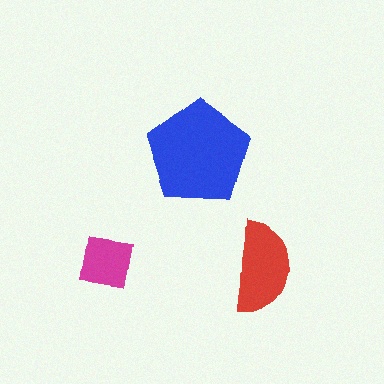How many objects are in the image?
There are 3 objects in the image.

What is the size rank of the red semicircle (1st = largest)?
2nd.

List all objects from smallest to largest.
The magenta square, the red semicircle, the blue pentagon.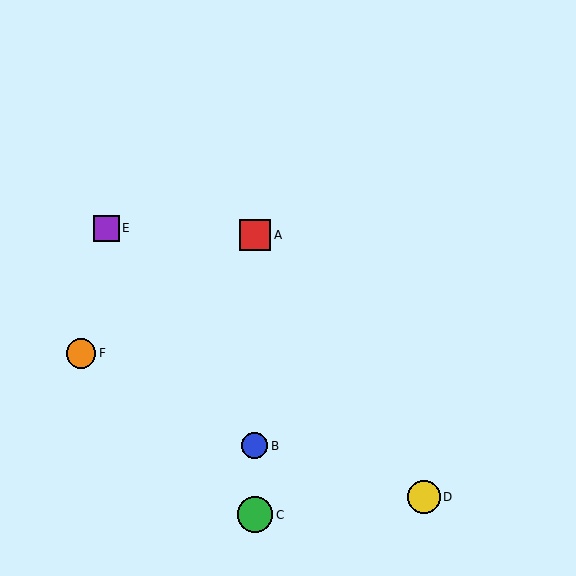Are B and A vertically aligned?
Yes, both are at x≈255.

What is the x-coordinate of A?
Object A is at x≈255.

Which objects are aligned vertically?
Objects A, B, C are aligned vertically.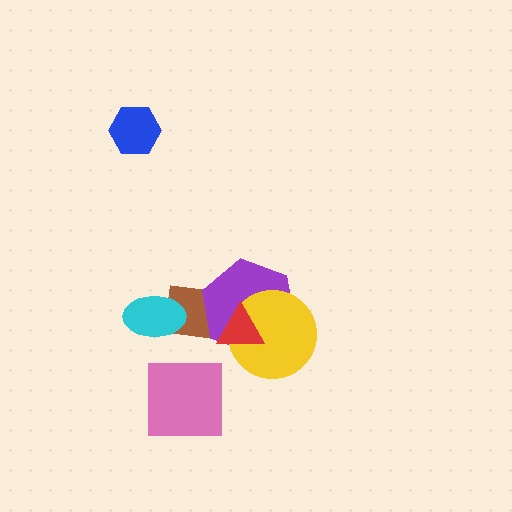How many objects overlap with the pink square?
0 objects overlap with the pink square.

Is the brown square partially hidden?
Yes, it is partially covered by another shape.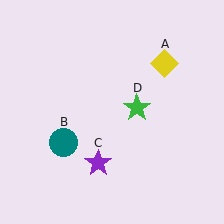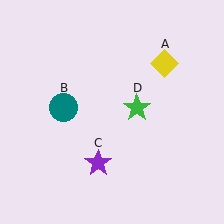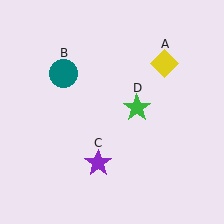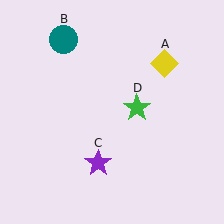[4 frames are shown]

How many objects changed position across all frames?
1 object changed position: teal circle (object B).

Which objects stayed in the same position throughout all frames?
Yellow diamond (object A) and purple star (object C) and green star (object D) remained stationary.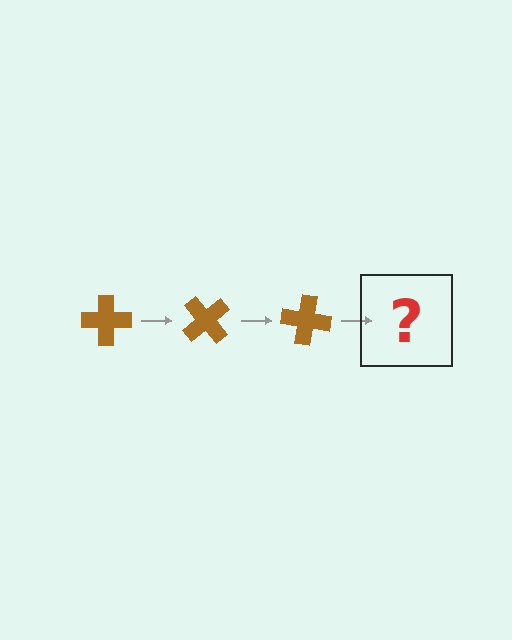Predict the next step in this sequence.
The next step is a brown cross rotated 150 degrees.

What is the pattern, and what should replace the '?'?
The pattern is that the cross rotates 50 degrees each step. The '?' should be a brown cross rotated 150 degrees.